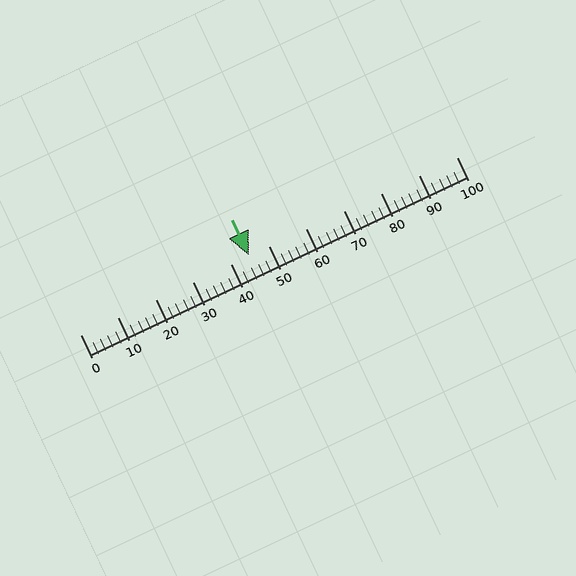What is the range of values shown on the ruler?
The ruler shows values from 0 to 100.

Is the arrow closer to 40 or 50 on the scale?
The arrow is closer to 40.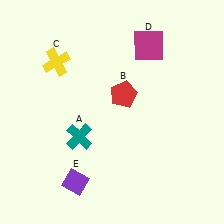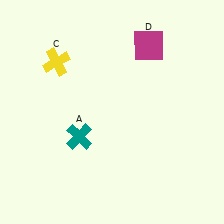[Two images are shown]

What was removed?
The red pentagon (B), the purple diamond (E) were removed in Image 2.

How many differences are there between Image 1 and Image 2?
There are 2 differences between the two images.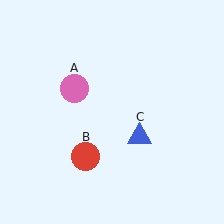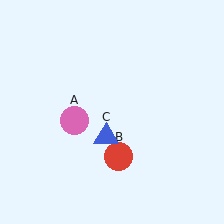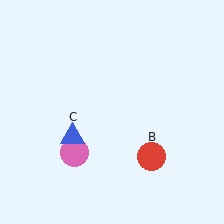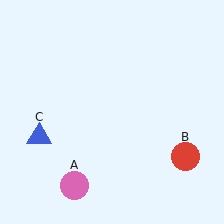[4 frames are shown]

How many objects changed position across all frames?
3 objects changed position: pink circle (object A), red circle (object B), blue triangle (object C).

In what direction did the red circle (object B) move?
The red circle (object B) moved right.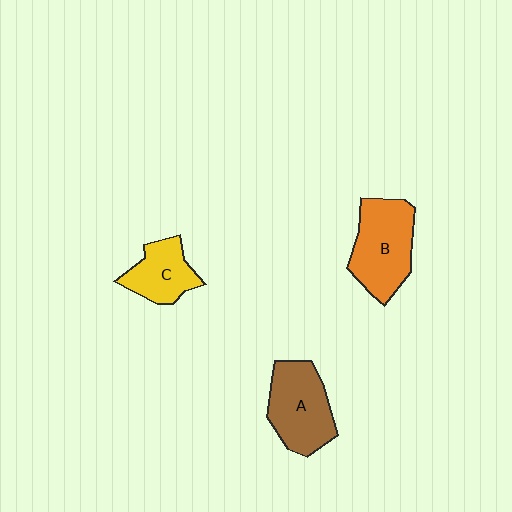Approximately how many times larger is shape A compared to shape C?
Approximately 1.5 times.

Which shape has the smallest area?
Shape C (yellow).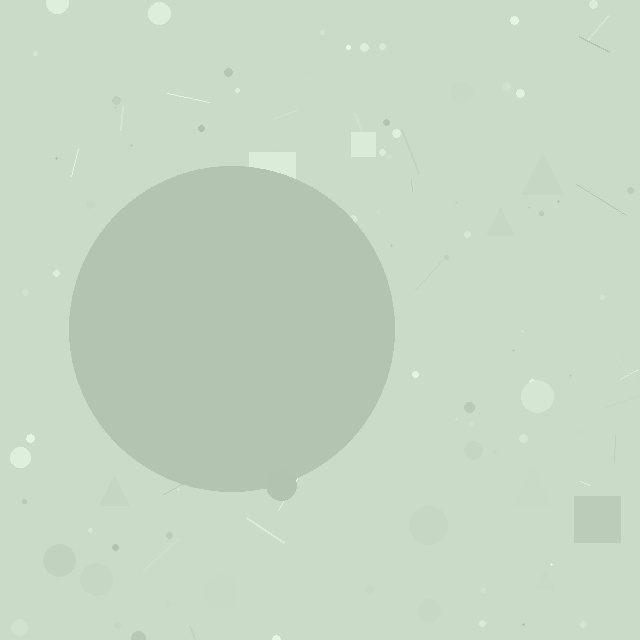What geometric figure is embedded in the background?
A circle is embedded in the background.